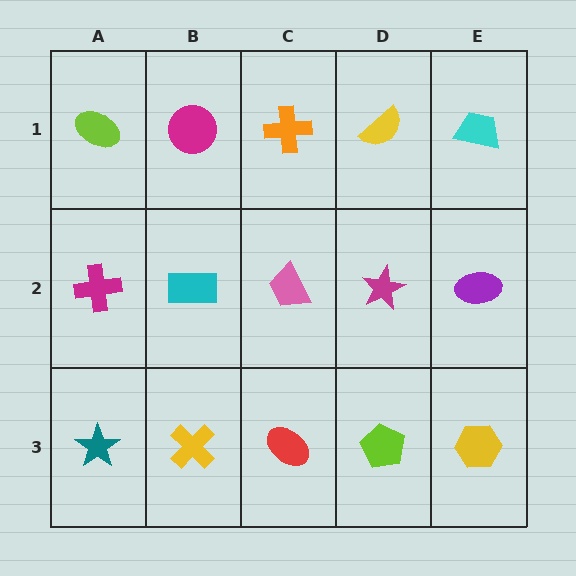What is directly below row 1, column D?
A magenta star.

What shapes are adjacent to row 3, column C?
A pink trapezoid (row 2, column C), a yellow cross (row 3, column B), a lime pentagon (row 3, column D).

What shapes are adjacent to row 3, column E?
A purple ellipse (row 2, column E), a lime pentagon (row 3, column D).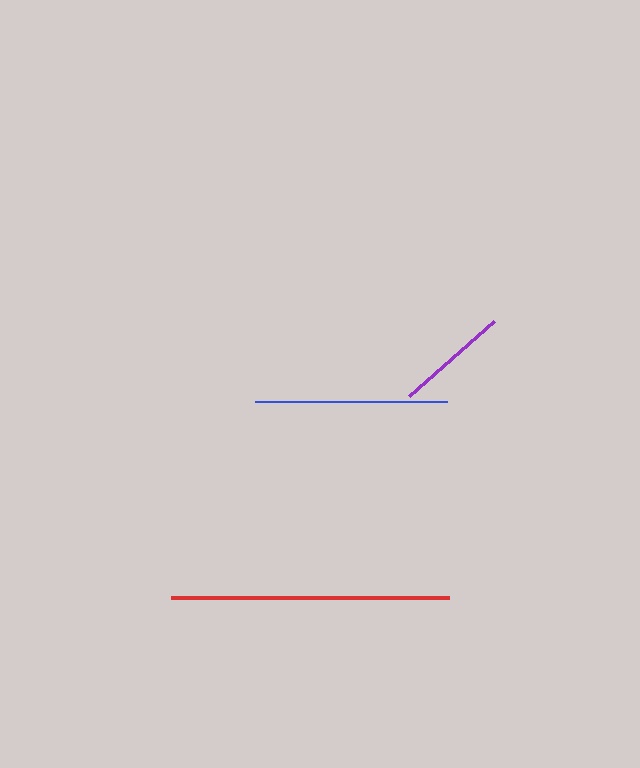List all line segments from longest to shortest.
From longest to shortest: red, blue, purple.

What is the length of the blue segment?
The blue segment is approximately 192 pixels long.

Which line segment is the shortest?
The purple line is the shortest at approximately 113 pixels.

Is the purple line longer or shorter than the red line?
The red line is longer than the purple line.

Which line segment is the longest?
The red line is the longest at approximately 279 pixels.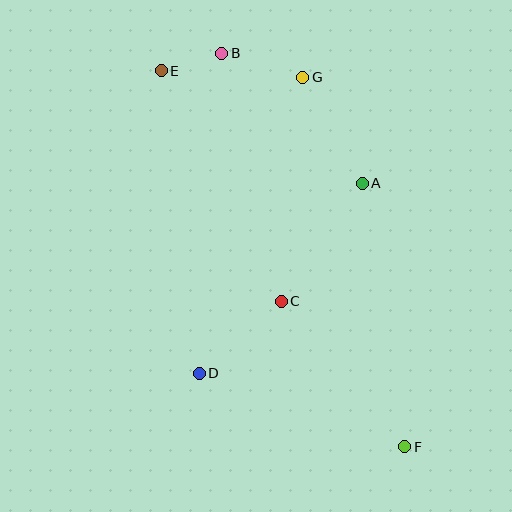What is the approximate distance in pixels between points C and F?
The distance between C and F is approximately 191 pixels.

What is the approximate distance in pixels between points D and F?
The distance between D and F is approximately 218 pixels.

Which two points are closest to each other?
Points B and E are closest to each other.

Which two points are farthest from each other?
Points E and F are farthest from each other.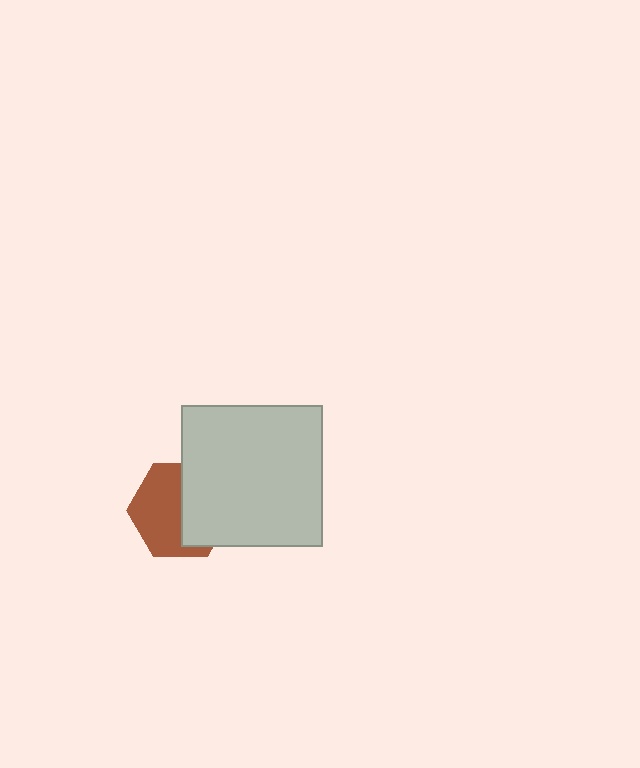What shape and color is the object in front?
The object in front is a light gray square.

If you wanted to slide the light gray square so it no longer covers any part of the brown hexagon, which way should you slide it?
Slide it right — that is the most direct way to separate the two shapes.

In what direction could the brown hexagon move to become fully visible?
The brown hexagon could move left. That would shift it out from behind the light gray square entirely.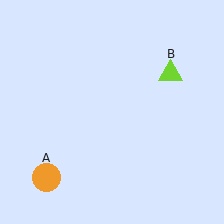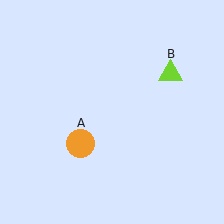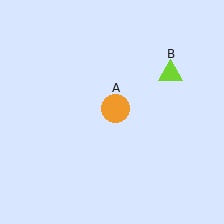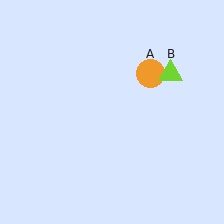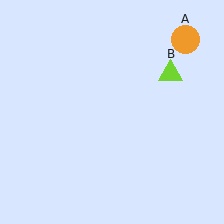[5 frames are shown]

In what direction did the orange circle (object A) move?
The orange circle (object A) moved up and to the right.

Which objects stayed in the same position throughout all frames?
Lime triangle (object B) remained stationary.